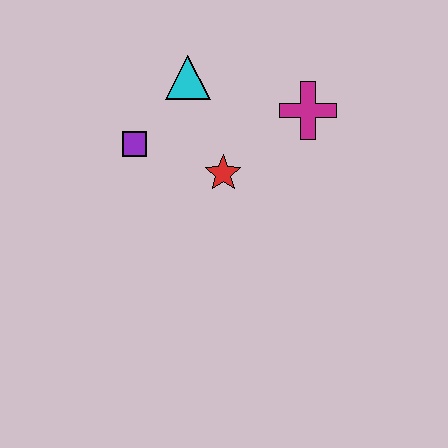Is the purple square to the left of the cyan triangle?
Yes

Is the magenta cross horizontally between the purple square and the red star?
No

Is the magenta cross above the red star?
Yes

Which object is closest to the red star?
The purple square is closest to the red star.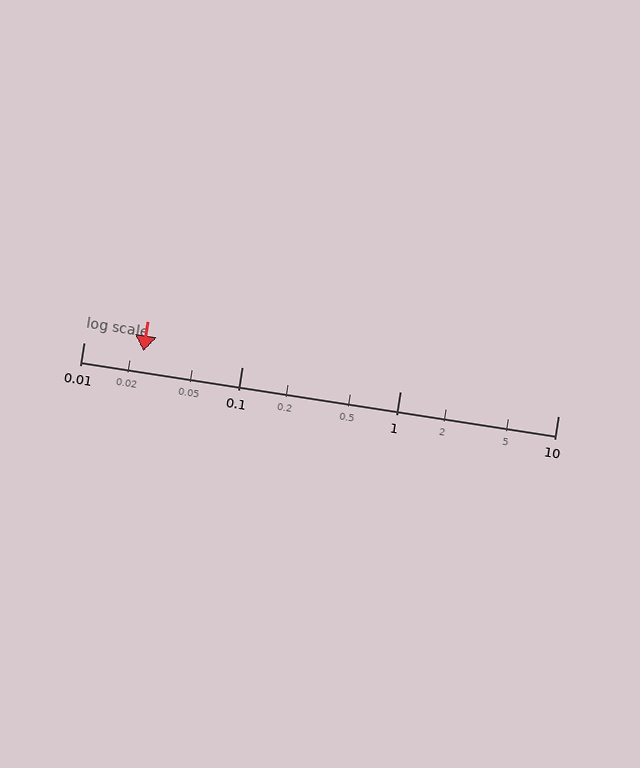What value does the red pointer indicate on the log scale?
The pointer indicates approximately 0.024.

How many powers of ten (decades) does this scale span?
The scale spans 3 decades, from 0.01 to 10.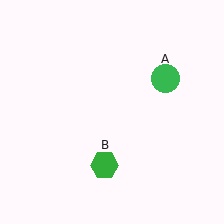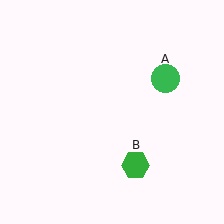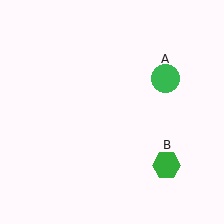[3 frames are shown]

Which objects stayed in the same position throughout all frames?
Green circle (object A) remained stationary.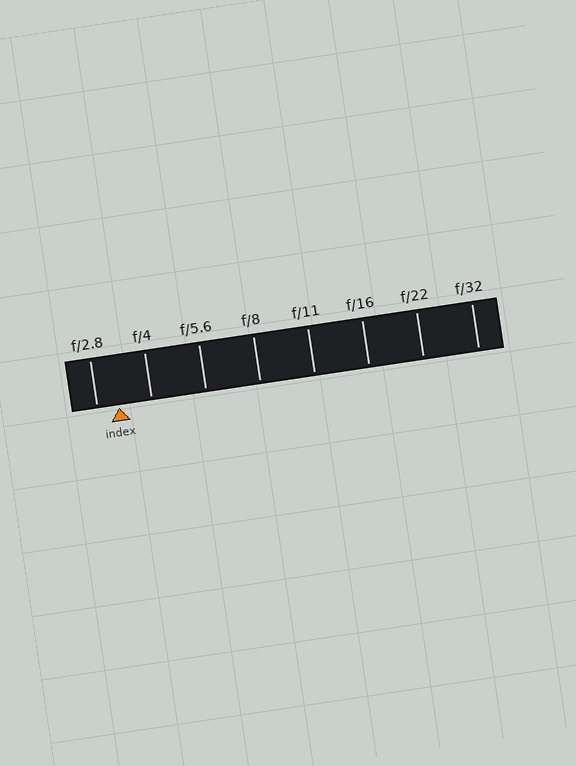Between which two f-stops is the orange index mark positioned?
The index mark is between f/2.8 and f/4.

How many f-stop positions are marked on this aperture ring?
There are 8 f-stop positions marked.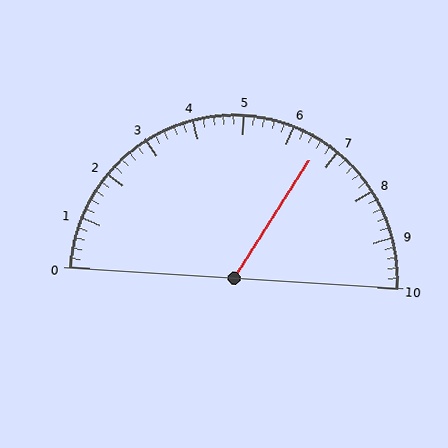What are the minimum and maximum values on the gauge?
The gauge ranges from 0 to 10.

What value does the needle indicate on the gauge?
The needle indicates approximately 6.6.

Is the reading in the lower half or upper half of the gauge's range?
The reading is in the upper half of the range (0 to 10).